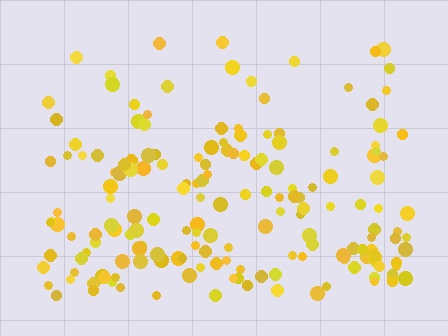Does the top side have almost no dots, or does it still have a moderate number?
Still a moderate number, just noticeably fewer than the bottom.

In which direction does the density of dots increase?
From top to bottom, with the bottom side densest.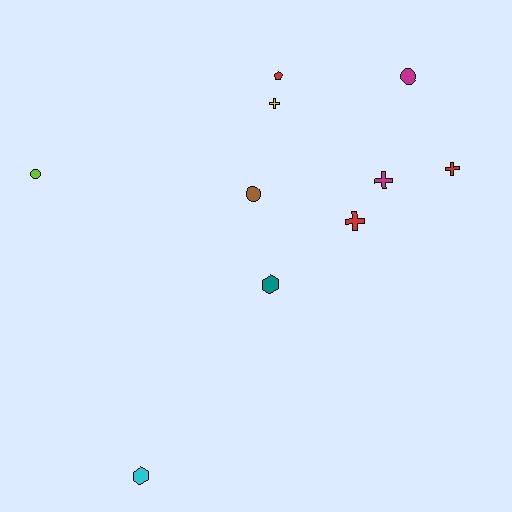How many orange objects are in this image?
There are no orange objects.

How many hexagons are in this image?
There are 2 hexagons.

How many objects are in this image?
There are 10 objects.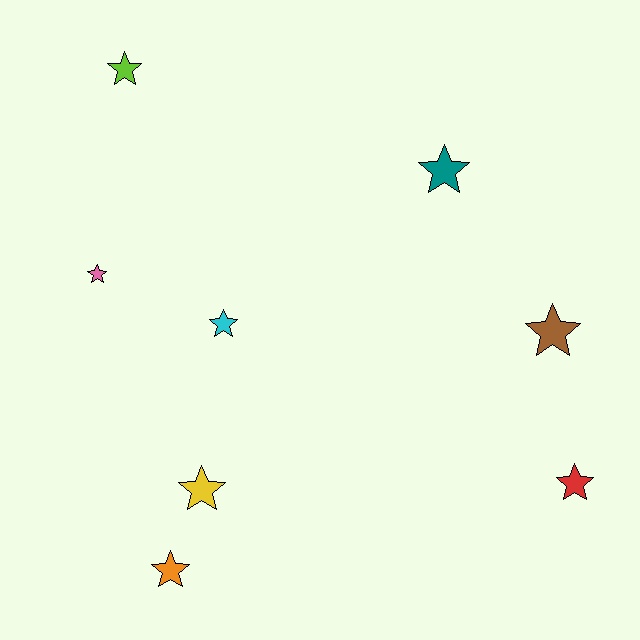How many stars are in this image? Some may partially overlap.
There are 8 stars.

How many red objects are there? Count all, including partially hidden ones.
There is 1 red object.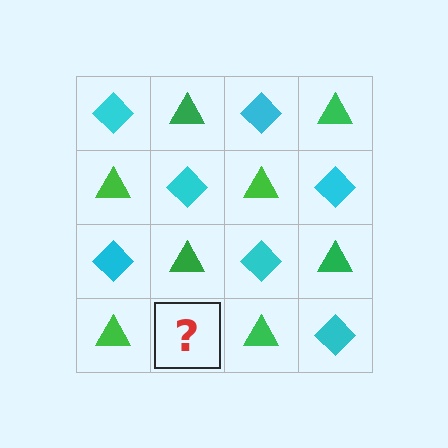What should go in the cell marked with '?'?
The missing cell should contain a cyan diamond.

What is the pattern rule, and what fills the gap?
The rule is that it alternates cyan diamond and green triangle in a checkerboard pattern. The gap should be filled with a cyan diamond.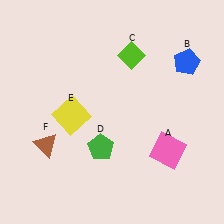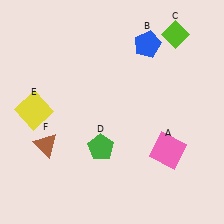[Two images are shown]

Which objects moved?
The objects that moved are: the blue pentagon (B), the lime diamond (C), the yellow square (E).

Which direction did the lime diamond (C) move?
The lime diamond (C) moved right.